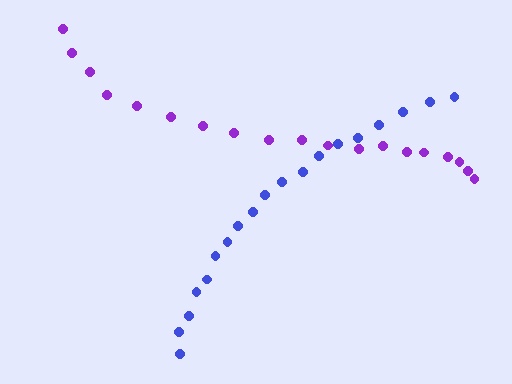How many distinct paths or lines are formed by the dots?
There are 2 distinct paths.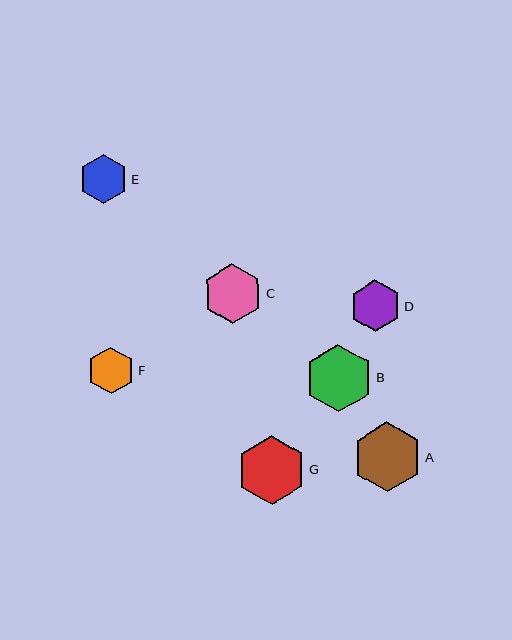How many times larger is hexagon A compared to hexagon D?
Hexagon A is approximately 1.3 times the size of hexagon D.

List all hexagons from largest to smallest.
From largest to smallest: A, G, B, C, D, E, F.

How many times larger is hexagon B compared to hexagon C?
Hexagon B is approximately 1.1 times the size of hexagon C.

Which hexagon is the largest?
Hexagon A is the largest with a size of approximately 70 pixels.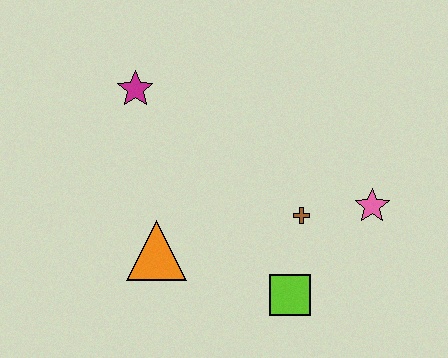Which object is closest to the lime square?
The brown cross is closest to the lime square.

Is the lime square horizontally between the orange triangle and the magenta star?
No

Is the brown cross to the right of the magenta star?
Yes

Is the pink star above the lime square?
Yes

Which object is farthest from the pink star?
The magenta star is farthest from the pink star.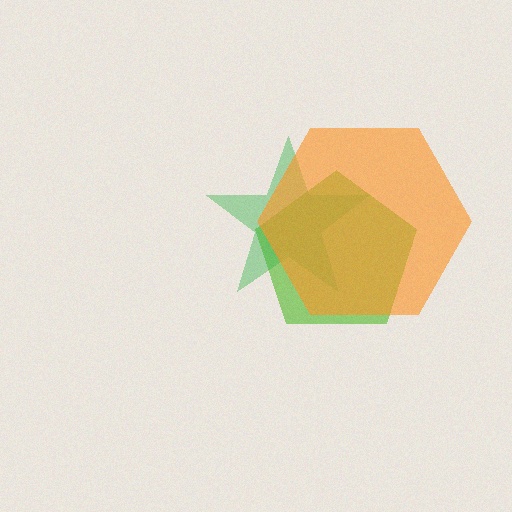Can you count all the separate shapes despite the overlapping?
Yes, there are 3 separate shapes.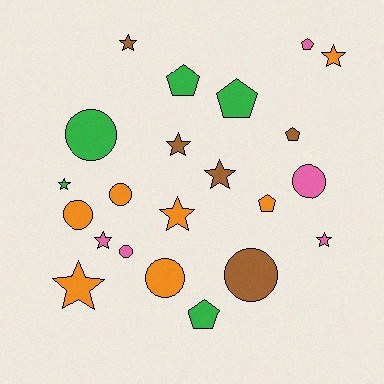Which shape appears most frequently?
Star, with 9 objects.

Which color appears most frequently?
Orange, with 7 objects.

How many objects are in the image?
There are 22 objects.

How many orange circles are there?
There are 3 orange circles.